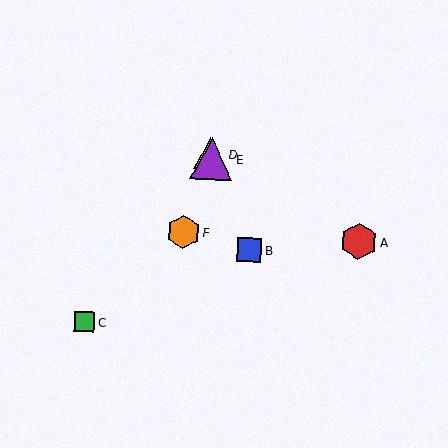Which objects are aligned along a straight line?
Objects B, D, E are aligned along a straight line.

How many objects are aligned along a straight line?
3 objects (B, D, E) are aligned along a straight line.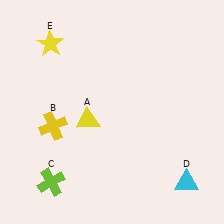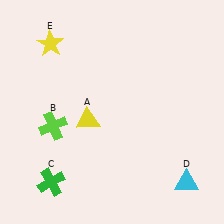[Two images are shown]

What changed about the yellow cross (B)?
In Image 1, B is yellow. In Image 2, it changed to lime.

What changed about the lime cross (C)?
In Image 1, C is lime. In Image 2, it changed to green.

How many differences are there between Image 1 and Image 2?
There are 2 differences between the two images.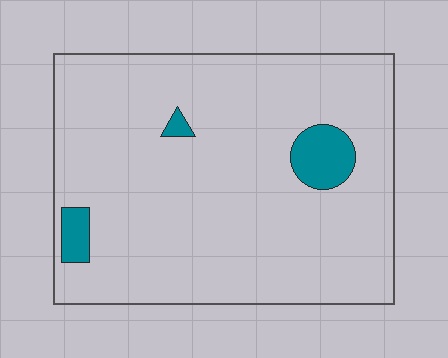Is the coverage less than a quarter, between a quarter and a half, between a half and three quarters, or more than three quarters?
Less than a quarter.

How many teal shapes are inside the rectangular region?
3.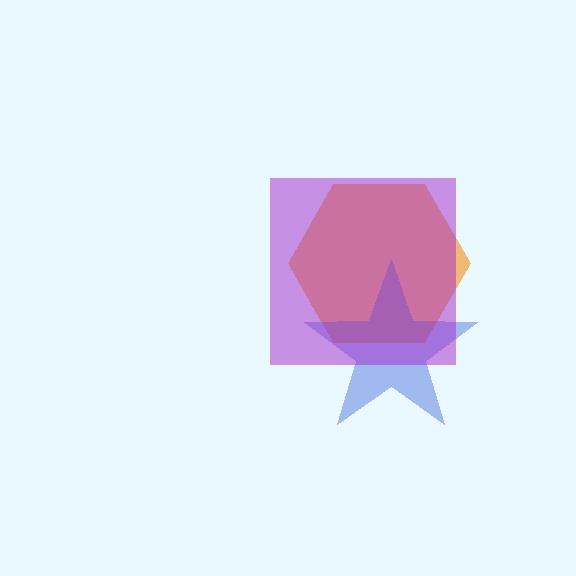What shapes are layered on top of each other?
The layered shapes are: an orange hexagon, a blue star, a purple square.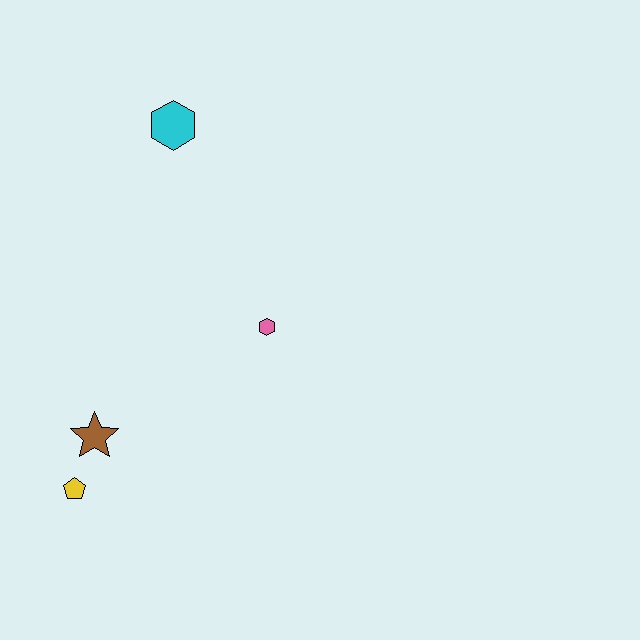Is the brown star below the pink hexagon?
Yes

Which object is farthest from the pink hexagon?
The yellow pentagon is farthest from the pink hexagon.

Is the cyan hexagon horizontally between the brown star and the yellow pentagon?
No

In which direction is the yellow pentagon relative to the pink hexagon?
The yellow pentagon is to the left of the pink hexagon.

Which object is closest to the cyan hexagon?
The pink hexagon is closest to the cyan hexagon.